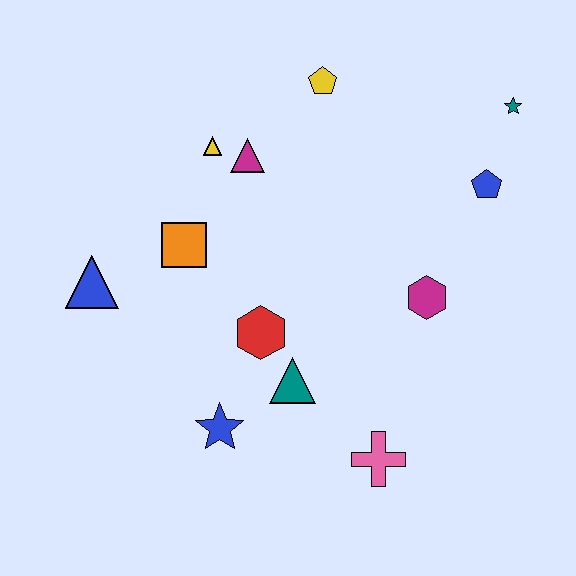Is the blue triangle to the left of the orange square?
Yes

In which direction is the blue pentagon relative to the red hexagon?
The blue pentagon is to the right of the red hexagon.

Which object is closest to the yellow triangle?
The magenta triangle is closest to the yellow triangle.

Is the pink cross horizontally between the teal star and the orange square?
Yes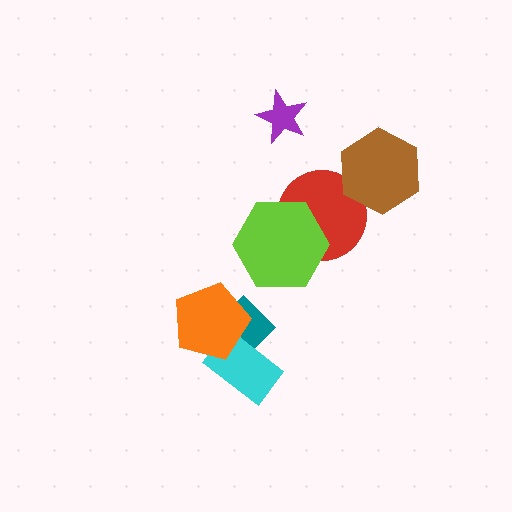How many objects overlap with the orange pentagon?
2 objects overlap with the orange pentagon.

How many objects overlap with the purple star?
0 objects overlap with the purple star.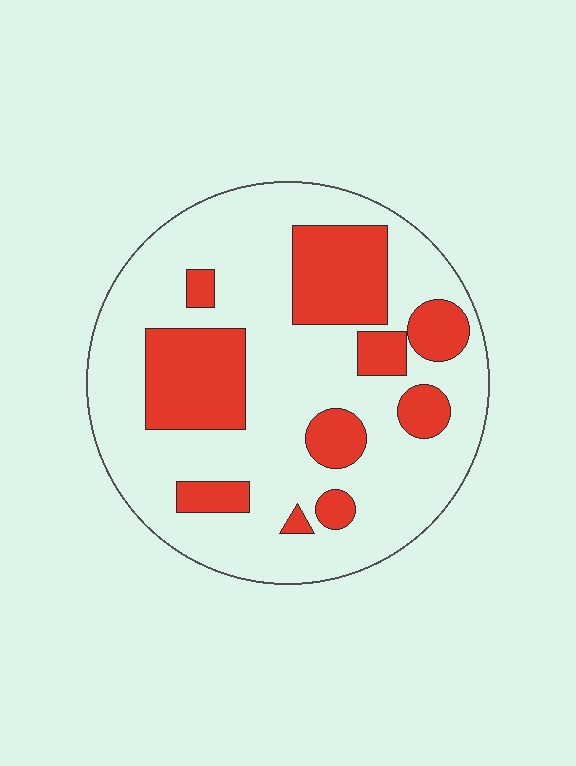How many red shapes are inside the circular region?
10.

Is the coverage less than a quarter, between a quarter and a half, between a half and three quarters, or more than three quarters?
Between a quarter and a half.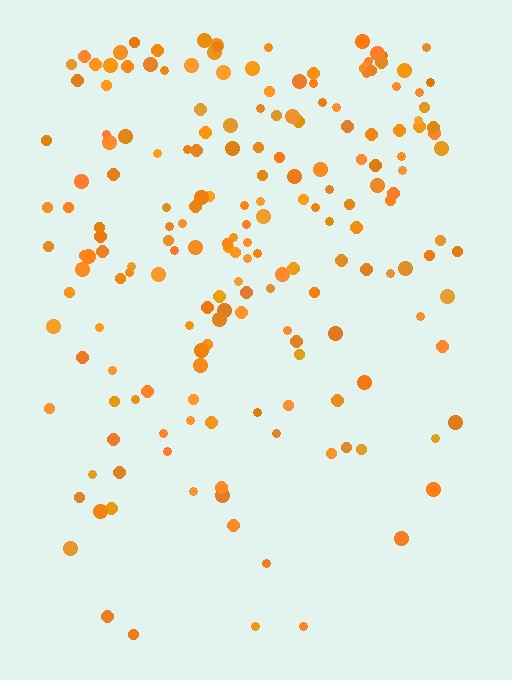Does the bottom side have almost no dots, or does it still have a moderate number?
Still a moderate number, just noticeably fewer than the top.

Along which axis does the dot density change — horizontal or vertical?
Vertical.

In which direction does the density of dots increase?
From bottom to top, with the top side densest.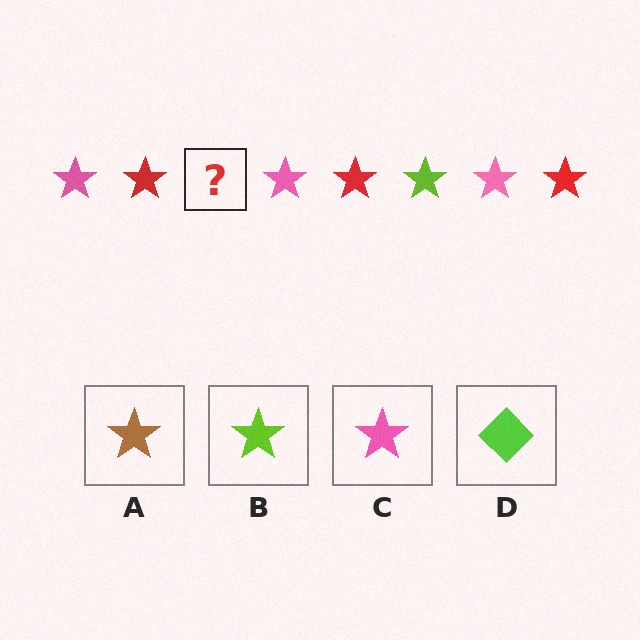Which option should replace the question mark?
Option B.